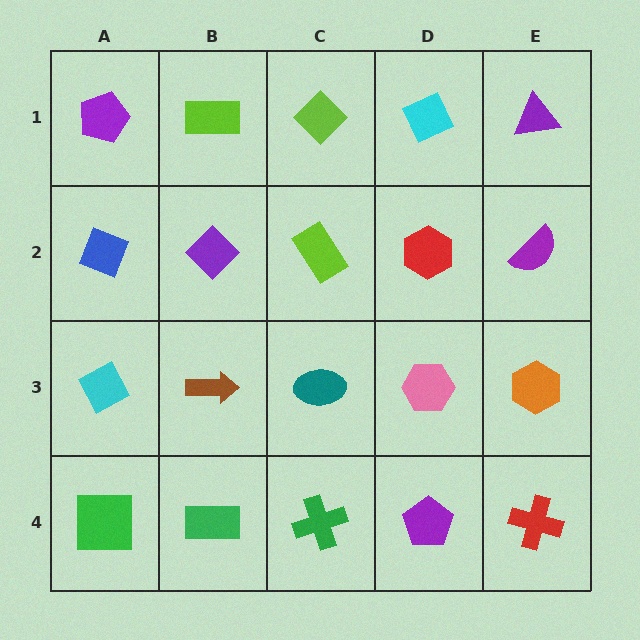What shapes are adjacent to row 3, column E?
A purple semicircle (row 2, column E), a red cross (row 4, column E), a pink hexagon (row 3, column D).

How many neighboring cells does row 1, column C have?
3.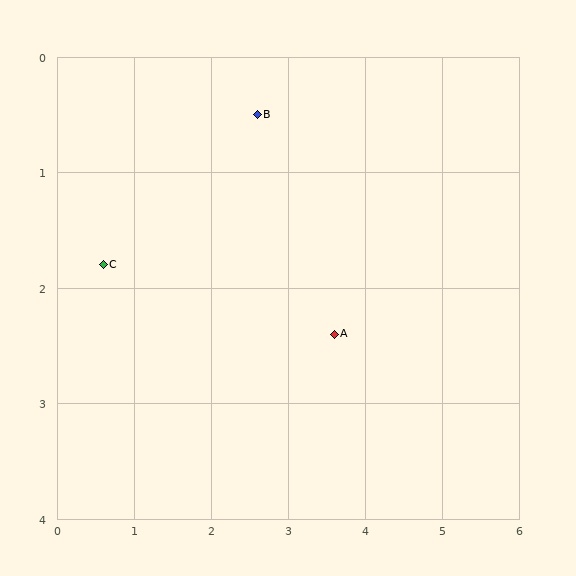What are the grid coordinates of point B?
Point B is at approximately (2.6, 0.5).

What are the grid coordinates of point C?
Point C is at approximately (0.6, 1.8).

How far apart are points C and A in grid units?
Points C and A are about 3.1 grid units apart.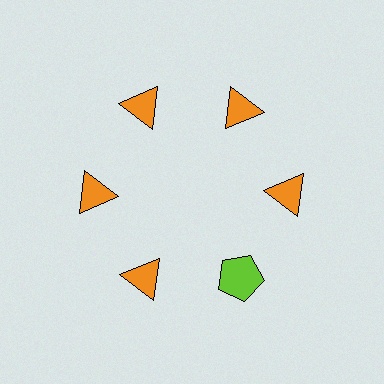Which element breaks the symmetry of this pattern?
The lime pentagon at roughly the 5 o'clock position breaks the symmetry. All other shapes are orange triangles.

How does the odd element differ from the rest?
It differs in both color (lime instead of orange) and shape (pentagon instead of triangle).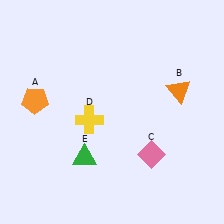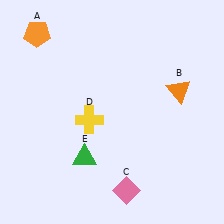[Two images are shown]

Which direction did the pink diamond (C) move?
The pink diamond (C) moved down.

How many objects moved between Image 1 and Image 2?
2 objects moved between the two images.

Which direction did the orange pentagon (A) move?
The orange pentagon (A) moved up.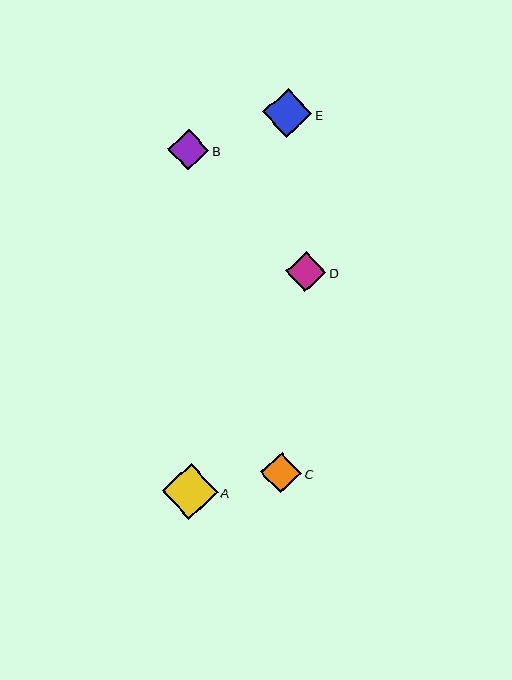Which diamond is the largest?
Diamond A is the largest with a size of approximately 56 pixels.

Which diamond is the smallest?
Diamond D is the smallest with a size of approximately 41 pixels.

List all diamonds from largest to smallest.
From largest to smallest: A, E, B, C, D.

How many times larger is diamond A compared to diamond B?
Diamond A is approximately 1.3 times the size of diamond B.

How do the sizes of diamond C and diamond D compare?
Diamond C and diamond D are approximately the same size.